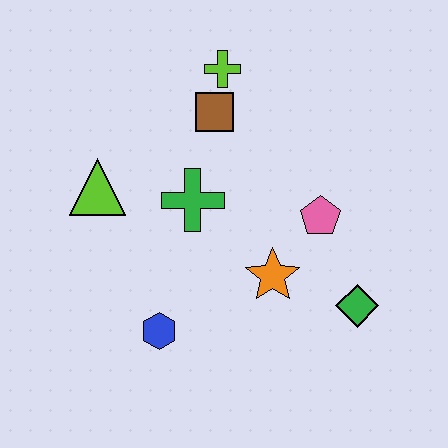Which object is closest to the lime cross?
The brown square is closest to the lime cross.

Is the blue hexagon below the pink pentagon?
Yes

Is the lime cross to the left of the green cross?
No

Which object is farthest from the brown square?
The green diamond is farthest from the brown square.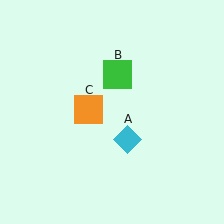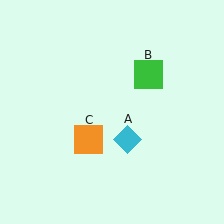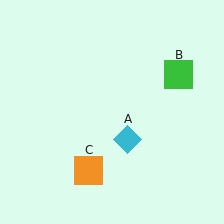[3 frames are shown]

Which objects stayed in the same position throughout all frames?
Cyan diamond (object A) remained stationary.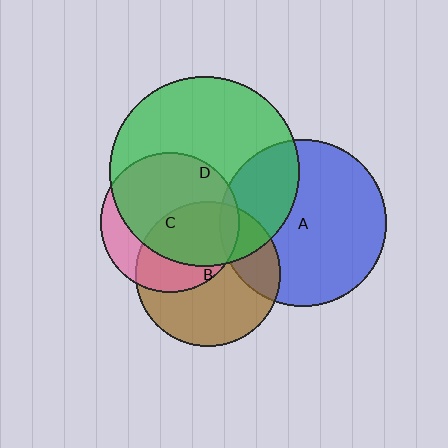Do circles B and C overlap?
Yes.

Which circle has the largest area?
Circle D (green).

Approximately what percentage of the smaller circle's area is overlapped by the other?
Approximately 45%.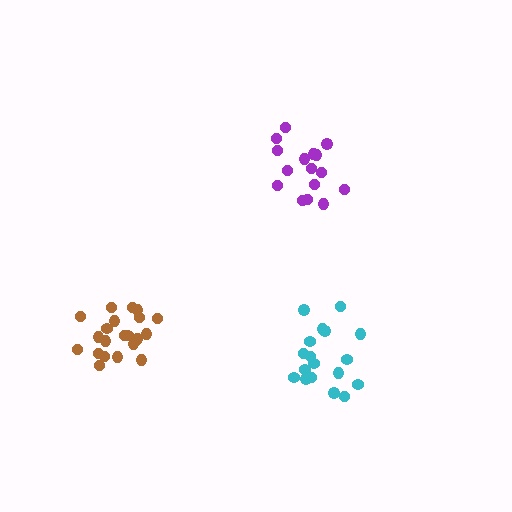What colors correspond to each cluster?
The clusters are colored: purple, brown, cyan.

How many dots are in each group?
Group 1: 16 dots, Group 2: 21 dots, Group 3: 18 dots (55 total).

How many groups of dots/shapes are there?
There are 3 groups.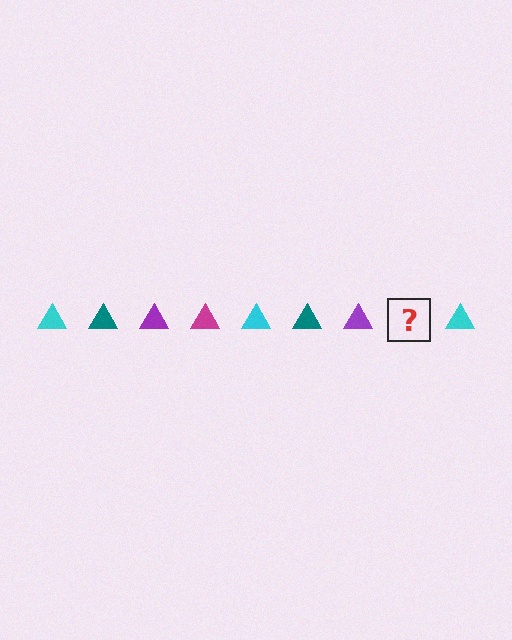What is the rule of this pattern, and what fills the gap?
The rule is that the pattern cycles through cyan, teal, purple, magenta triangles. The gap should be filled with a magenta triangle.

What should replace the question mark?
The question mark should be replaced with a magenta triangle.